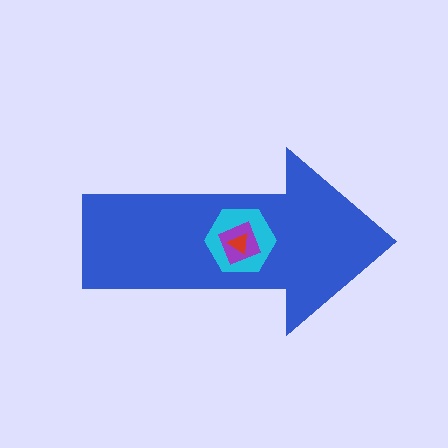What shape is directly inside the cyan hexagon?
The purple square.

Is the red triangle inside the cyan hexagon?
Yes.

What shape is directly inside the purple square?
The red triangle.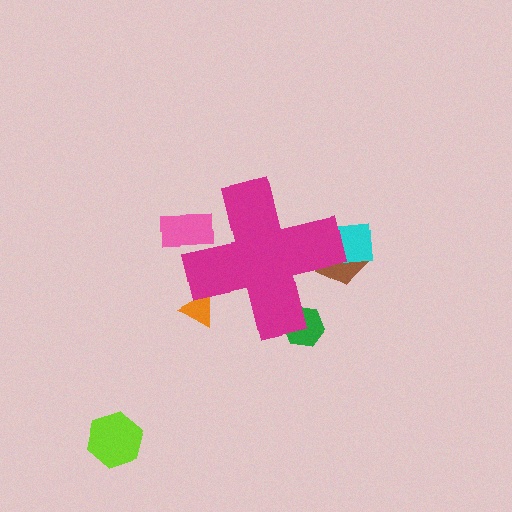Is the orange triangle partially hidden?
Yes, the orange triangle is partially hidden behind the magenta cross.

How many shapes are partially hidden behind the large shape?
5 shapes are partially hidden.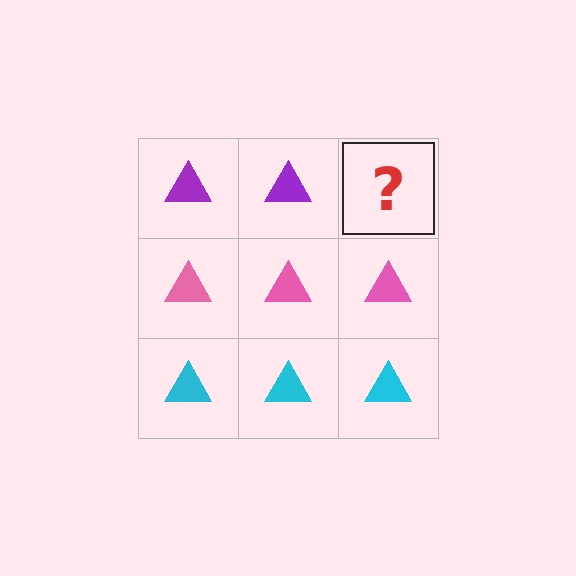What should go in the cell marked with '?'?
The missing cell should contain a purple triangle.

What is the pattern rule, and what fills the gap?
The rule is that each row has a consistent color. The gap should be filled with a purple triangle.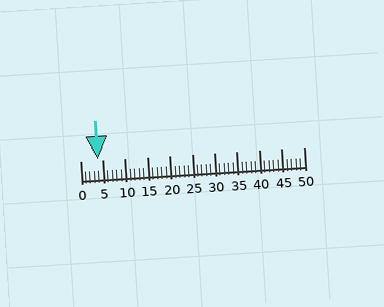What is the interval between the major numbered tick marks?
The major tick marks are spaced 5 units apart.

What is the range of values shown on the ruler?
The ruler shows values from 0 to 50.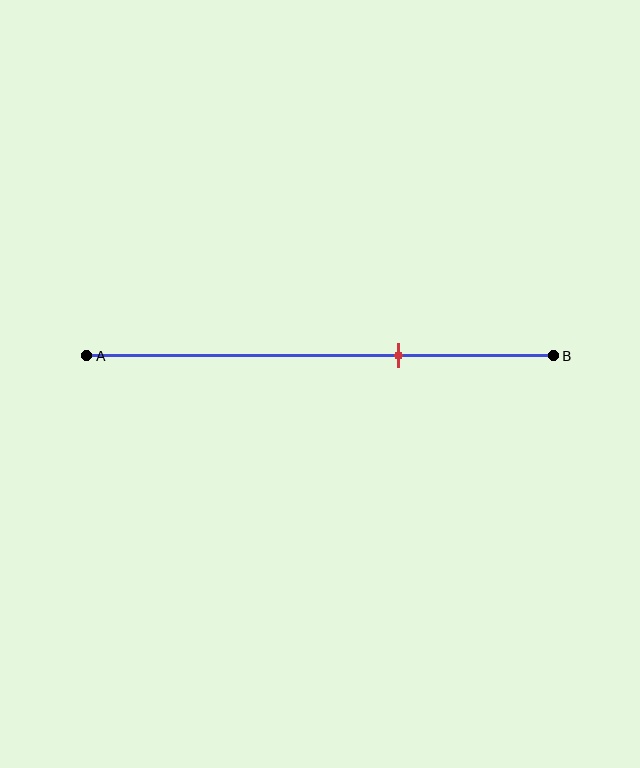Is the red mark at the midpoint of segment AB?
No, the mark is at about 65% from A, not at the 50% midpoint.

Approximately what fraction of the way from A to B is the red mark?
The red mark is approximately 65% of the way from A to B.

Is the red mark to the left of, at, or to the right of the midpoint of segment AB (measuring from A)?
The red mark is to the right of the midpoint of segment AB.